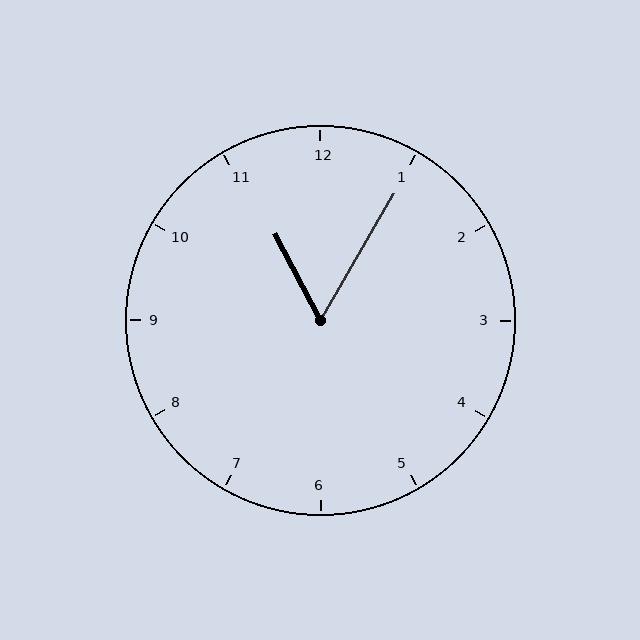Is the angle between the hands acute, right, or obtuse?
It is acute.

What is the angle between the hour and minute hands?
Approximately 58 degrees.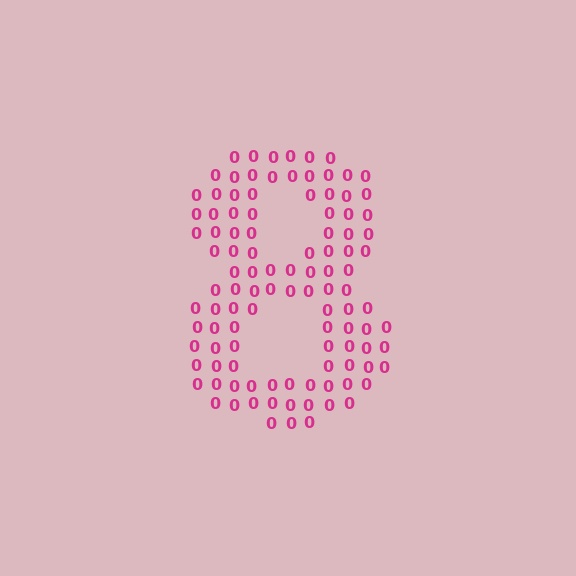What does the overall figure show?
The overall figure shows the digit 8.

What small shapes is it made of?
It is made of small digit 0's.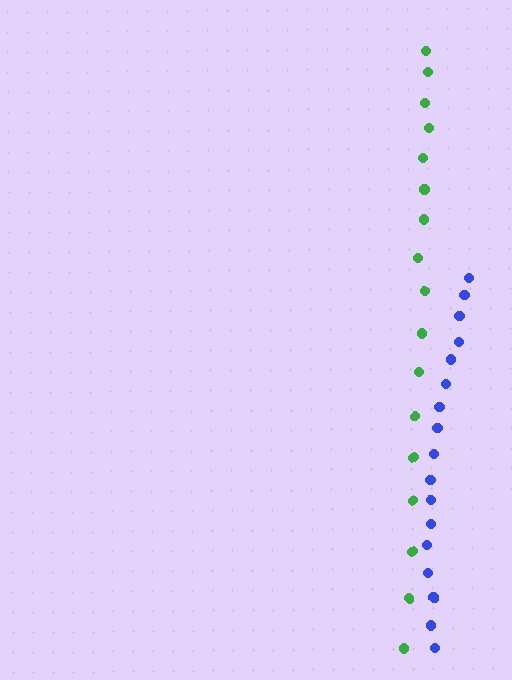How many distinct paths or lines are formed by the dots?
There are 2 distinct paths.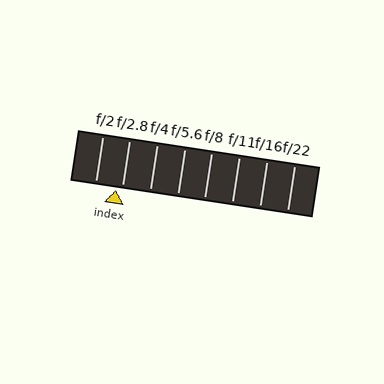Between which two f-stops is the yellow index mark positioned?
The index mark is between f/2 and f/2.8.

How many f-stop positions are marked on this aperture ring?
There are 8 f-stop positions marked.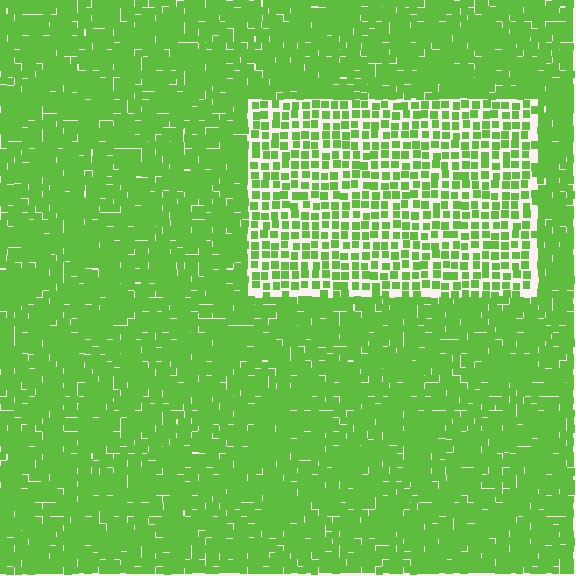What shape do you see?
I see a rectangle.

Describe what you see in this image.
The image contains small lime elements arranged at two different densities. A rectangle-shaped region is visible where the elements are less densely packed than the surrounding area.